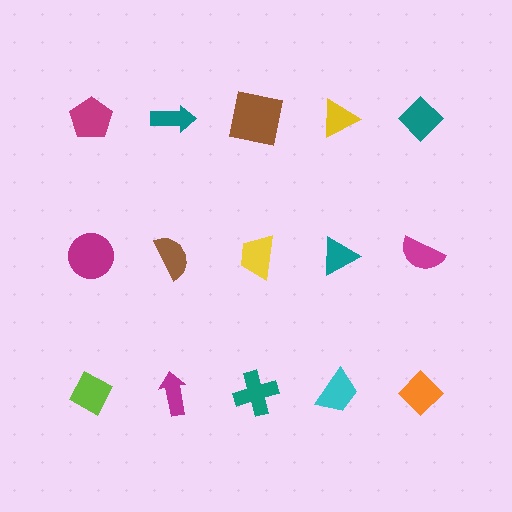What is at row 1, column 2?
A teal arrow.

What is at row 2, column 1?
A magenta circle.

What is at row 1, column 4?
A yellow triangle.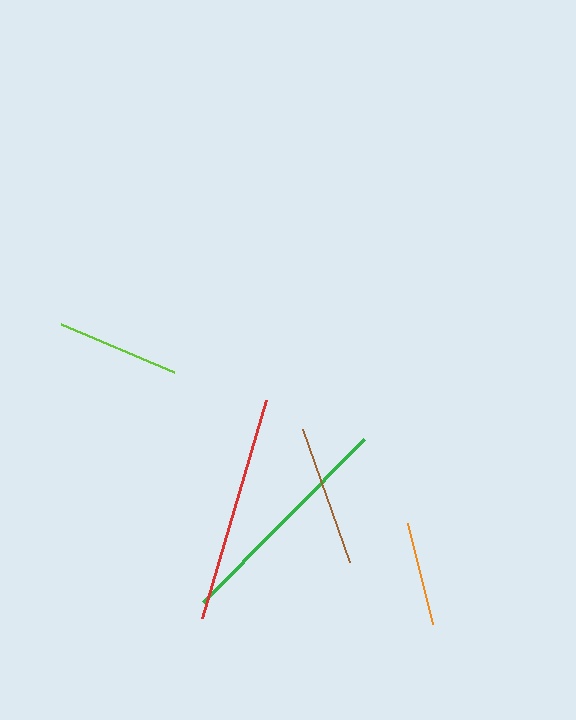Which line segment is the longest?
The green line is the longest at approximately 230 pixels.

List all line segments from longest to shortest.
From longest to shortest: green, red, brown, lime, orange.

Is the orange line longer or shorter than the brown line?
The brown line is longer than the orange line.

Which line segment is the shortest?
The orange line is the shortest at approximately 104 pixels.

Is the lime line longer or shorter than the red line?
The red line is longer than the lime line.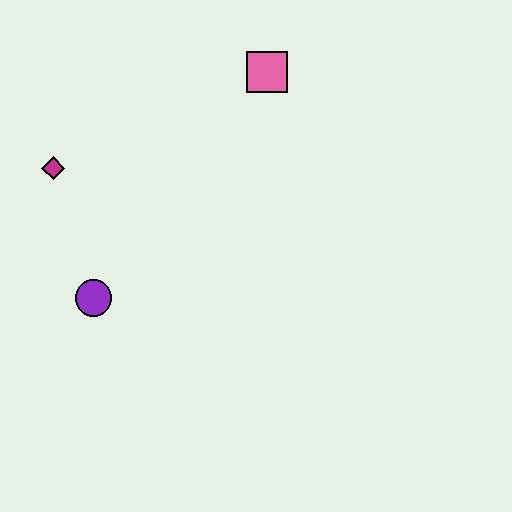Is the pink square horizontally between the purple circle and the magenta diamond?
No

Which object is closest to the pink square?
The magenta diamond is closest to the pink square.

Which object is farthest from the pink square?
The purple circle is farthest from the pink square.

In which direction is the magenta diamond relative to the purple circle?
The magenta diamond is above the purple circle.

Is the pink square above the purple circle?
Yes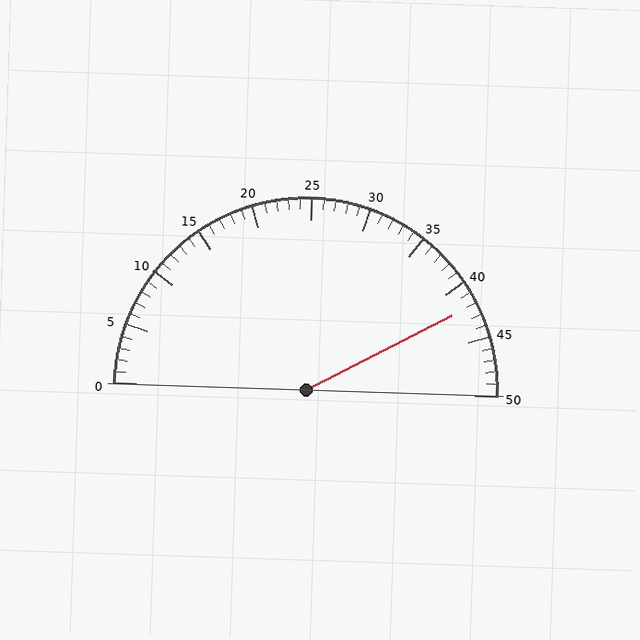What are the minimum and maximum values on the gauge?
The gauge ranges from 0 to 50.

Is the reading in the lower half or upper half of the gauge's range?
The reading is in the upper half of the range (0 to 50).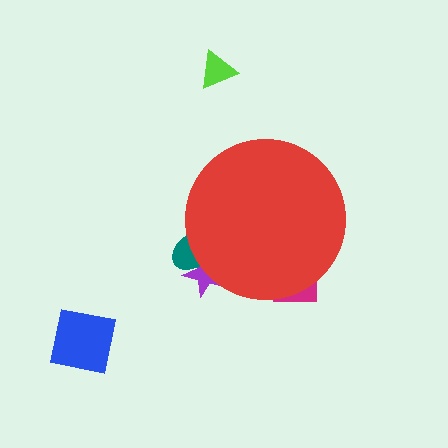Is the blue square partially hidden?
No, the blue square is fully visible.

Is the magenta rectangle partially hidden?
Yes, the magenta rectangle is partially hidden behind the red circle.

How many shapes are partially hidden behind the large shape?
3 shapes are partially hidden.